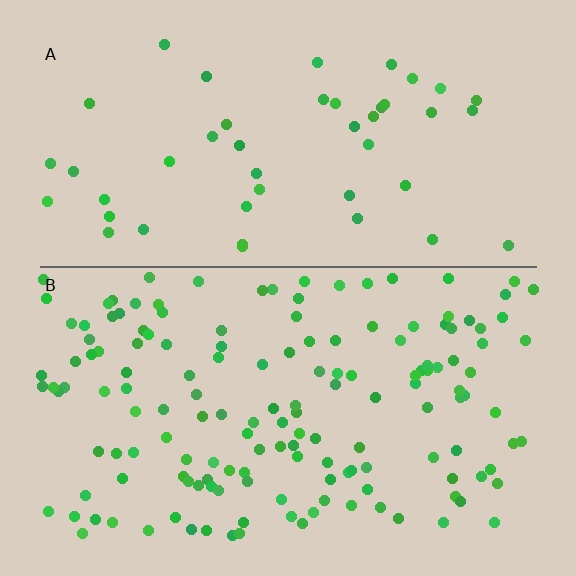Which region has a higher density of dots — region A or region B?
B (the bottom).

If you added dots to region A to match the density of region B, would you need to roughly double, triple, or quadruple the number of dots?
Approximately triple.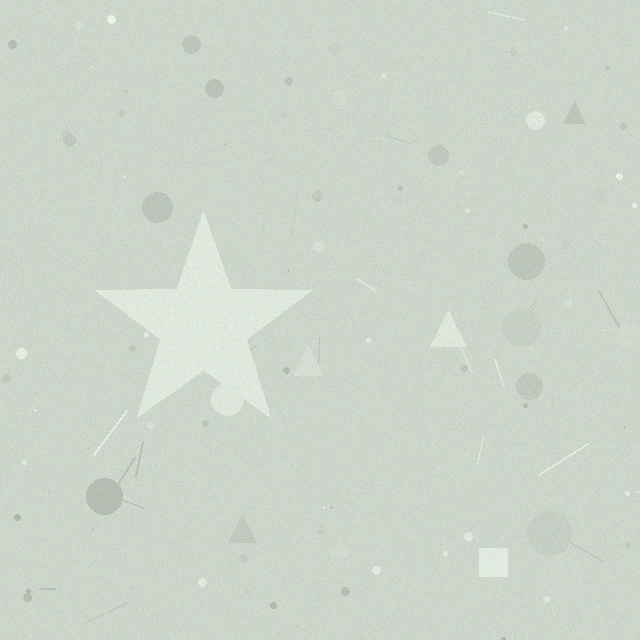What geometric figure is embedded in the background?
A star is embedded in the background.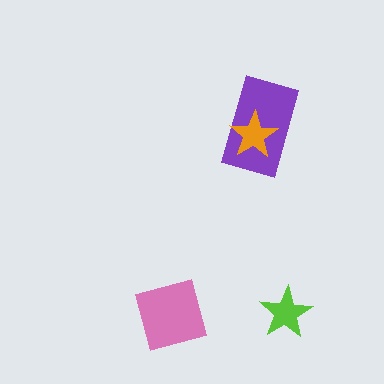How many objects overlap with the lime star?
0 objects overlap with the lime star.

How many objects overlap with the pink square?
0 objects overlap with the pink square.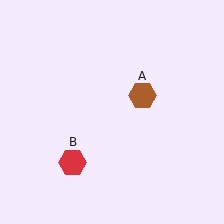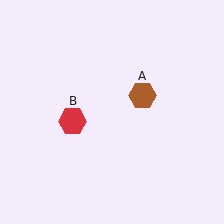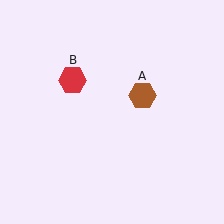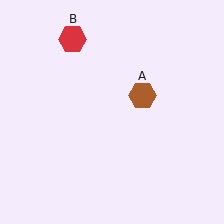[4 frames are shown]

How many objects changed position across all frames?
1 object changed position: red hexagon (object B).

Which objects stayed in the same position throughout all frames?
Brown hexagon (object A) remained stationary.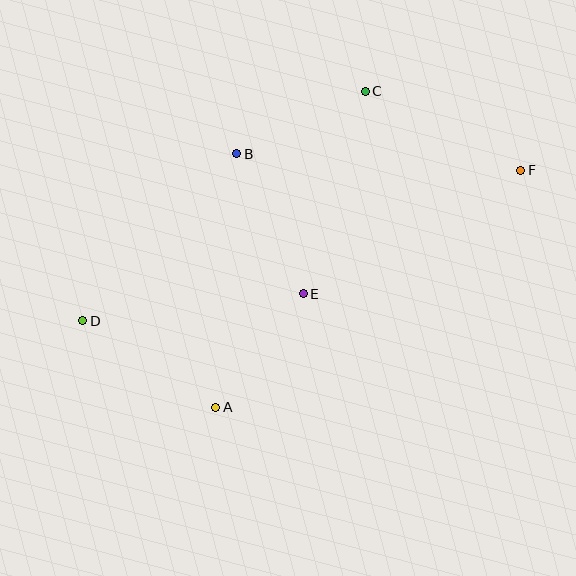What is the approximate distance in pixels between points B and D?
The distance between B and D is approximately 227 pixels.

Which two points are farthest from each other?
Points D and F are farthest from each other.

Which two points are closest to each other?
Points B and C are closest to each other.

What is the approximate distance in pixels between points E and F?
The distance between E and F is approximately 250 pixels.